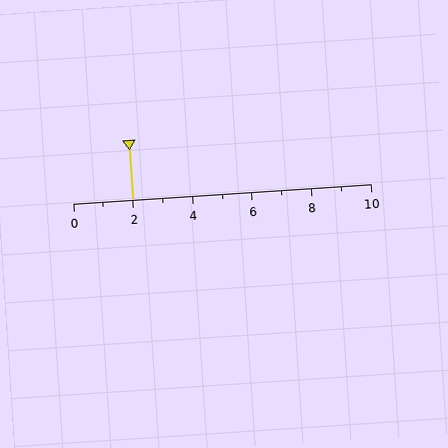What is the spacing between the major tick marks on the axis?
The major ticks are spaced 2 apart.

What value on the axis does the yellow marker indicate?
The marker indicates approximately 2.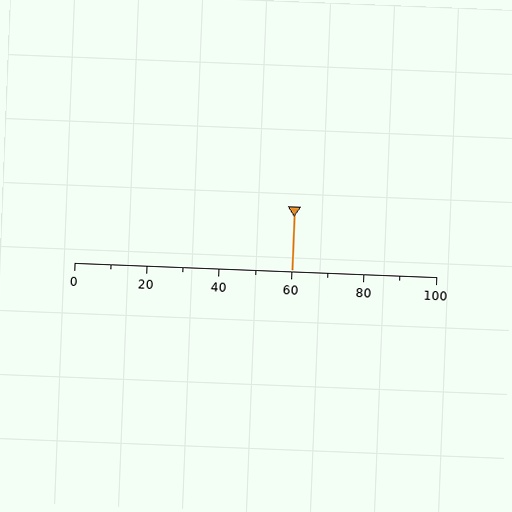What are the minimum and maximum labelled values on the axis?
The axis runs from 0 to 100.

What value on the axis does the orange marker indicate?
The marker indicates approximately 60.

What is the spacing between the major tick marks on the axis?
The major ticks are spaced 20 apart.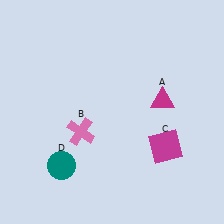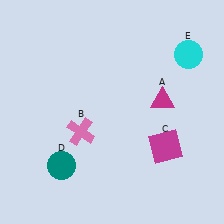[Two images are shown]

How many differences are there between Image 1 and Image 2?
There is 1 difference between the two images.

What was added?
A cyan circle (E) was added in Image 2.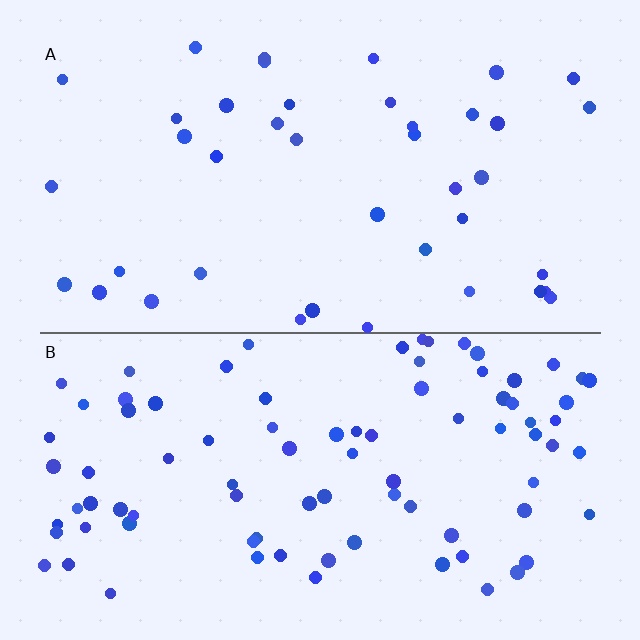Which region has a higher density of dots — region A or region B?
B (the bottom).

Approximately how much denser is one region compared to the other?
Approximately 2.1× — region B over region A.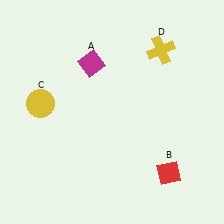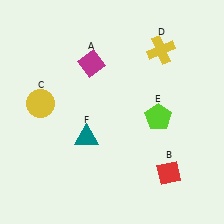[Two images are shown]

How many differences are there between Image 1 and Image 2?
There are 2 differences between the two images.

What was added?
A lime pentagon (E), a teal triangle (F) were added in Image 2.